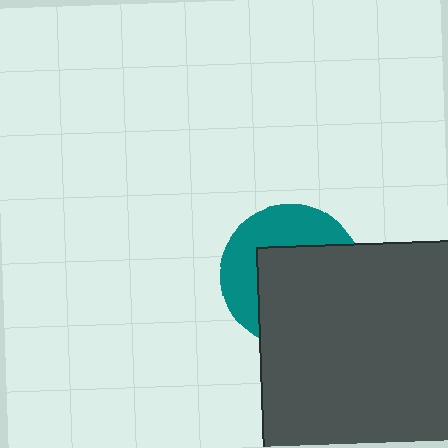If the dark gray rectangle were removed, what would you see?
You would see the complete teal circle.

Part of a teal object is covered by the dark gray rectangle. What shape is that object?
It is a circle.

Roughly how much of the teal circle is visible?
A small part of it is visible (roughly 42%).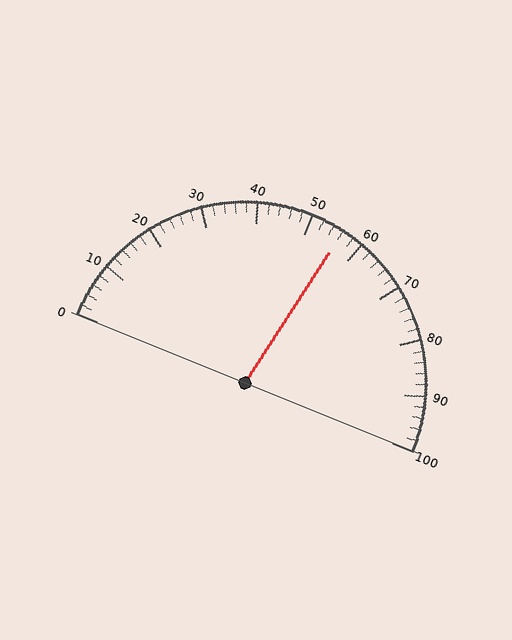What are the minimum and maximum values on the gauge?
The gauge ranges from 0 to 100.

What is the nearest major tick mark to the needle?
The nearest major tick mark is 60.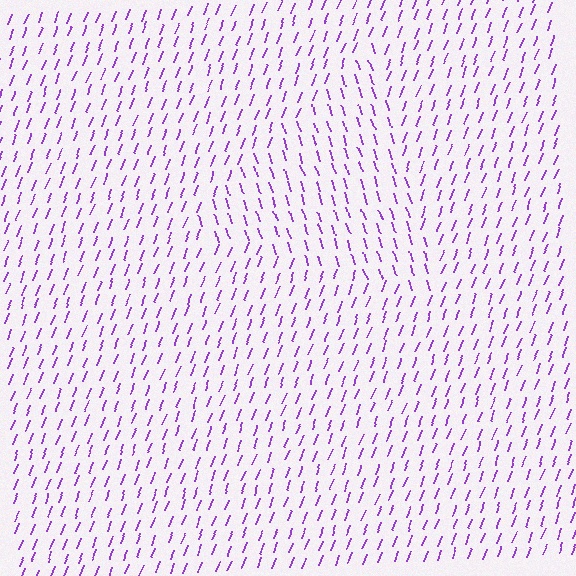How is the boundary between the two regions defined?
The boundary is defined purely by a change in line orientation (approximately 39 degrees difference). All lines are the same color and thickness.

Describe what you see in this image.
The image is filled with small purple line segments. A triangle region in the image has lines oriented differently from the surrounding lines, creating a visible texture boundary.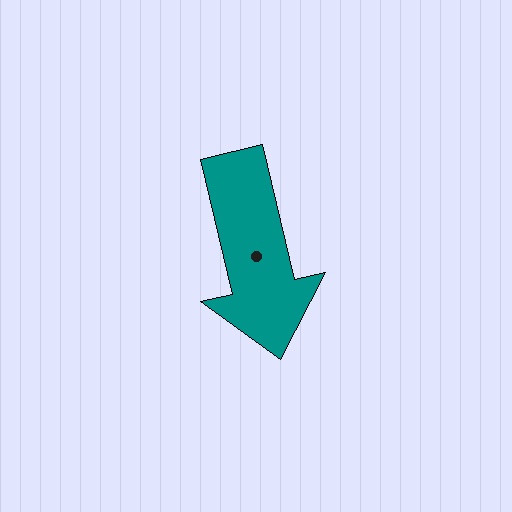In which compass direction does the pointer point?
South.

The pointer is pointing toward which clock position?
Roughly 6 o'clock.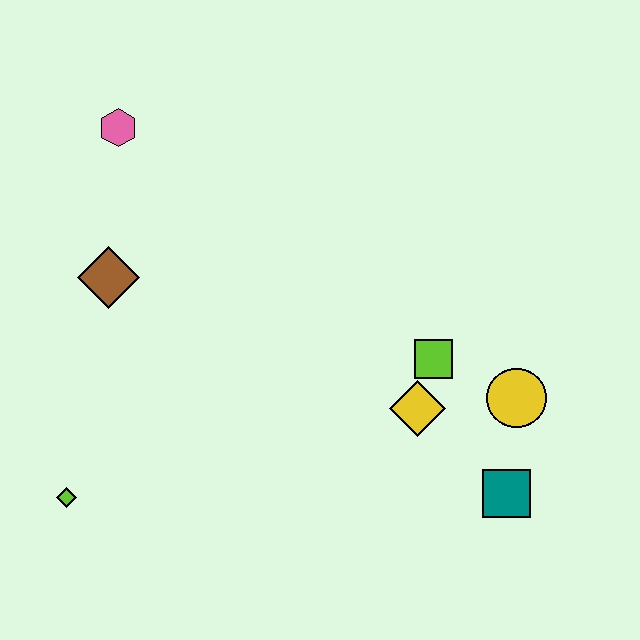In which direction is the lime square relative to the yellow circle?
The lime square is to the left of the yellow circle.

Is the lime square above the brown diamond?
No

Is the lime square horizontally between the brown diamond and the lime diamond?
No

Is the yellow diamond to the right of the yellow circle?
No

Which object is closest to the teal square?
The yellow circle is closest to the teal square.